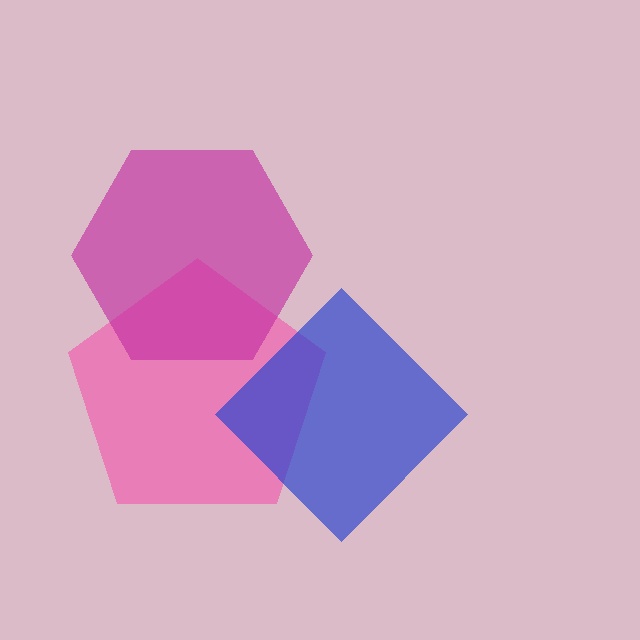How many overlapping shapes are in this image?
There are 3 overlapping shapes in the image.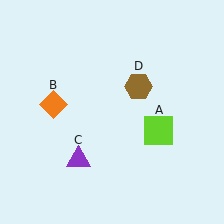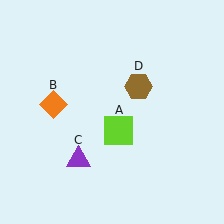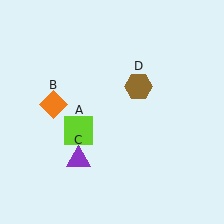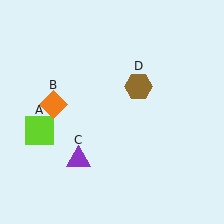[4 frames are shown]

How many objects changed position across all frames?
1 object changed position: lime square (object A).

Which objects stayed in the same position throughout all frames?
Orange diamond (object B) and purple triangle (object C) and brown hexagon (object D) remained stationary.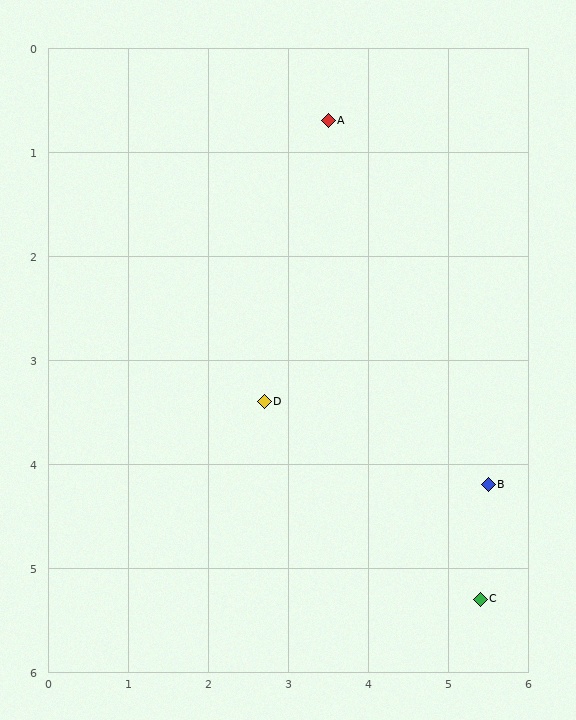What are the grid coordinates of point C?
Point C is at approximately (5.4, 5.3).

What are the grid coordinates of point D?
Point D is at approximately (2.7, 3.4).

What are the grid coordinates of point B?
Point B is at approximately (5.5, 4.2).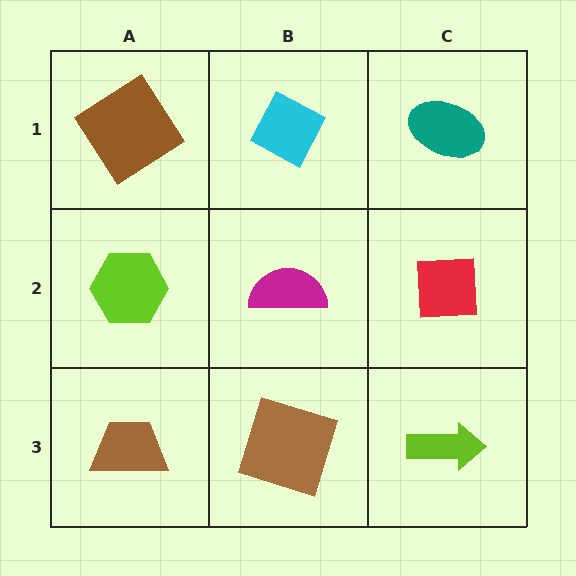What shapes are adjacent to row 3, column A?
A lime hexagon (row 2, column A), a brown square (row 3, column B).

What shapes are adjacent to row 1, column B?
A magenta semicircle (row 2, column B), a brown diamond (row 1, column A), a teal ellipse (row 1, column C).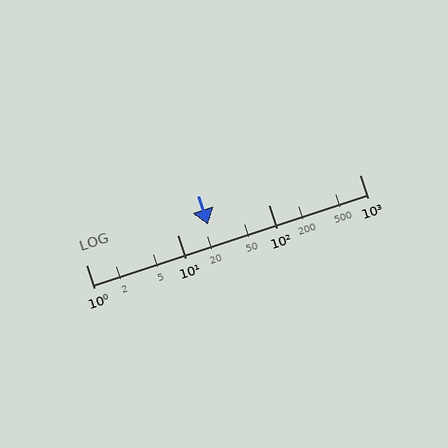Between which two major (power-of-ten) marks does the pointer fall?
The pointer is between 10 and 100.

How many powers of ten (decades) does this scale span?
The scale spans 3 decades, from 1 to 1000.